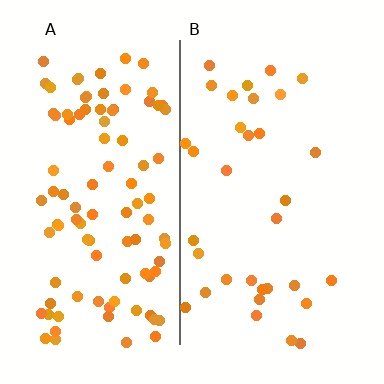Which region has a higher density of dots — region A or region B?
A (the left).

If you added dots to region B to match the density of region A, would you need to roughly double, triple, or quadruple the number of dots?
Approximately triple.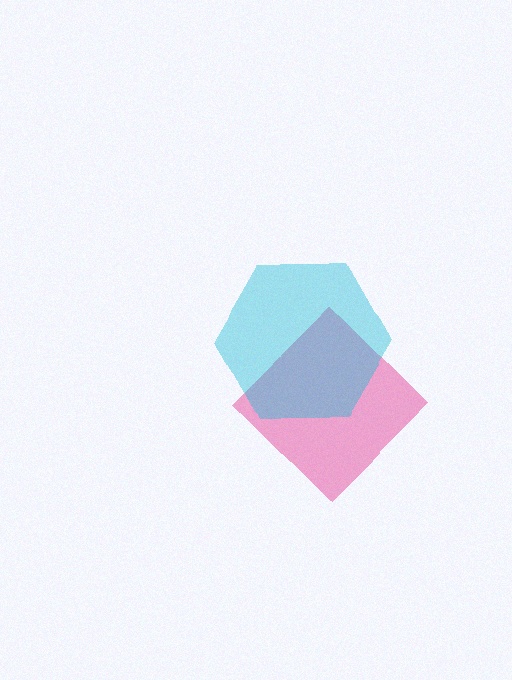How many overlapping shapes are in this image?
There are 2 overlapping shapes in the image.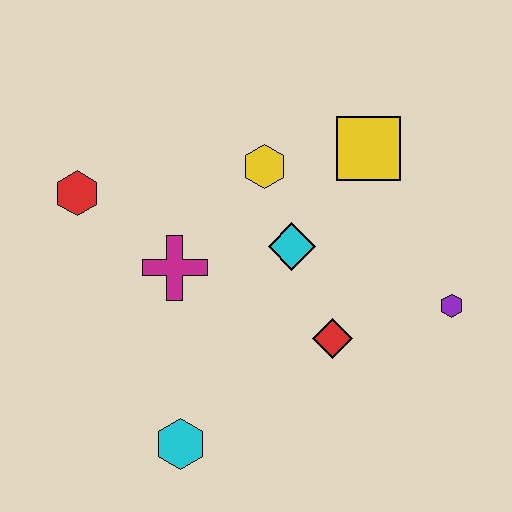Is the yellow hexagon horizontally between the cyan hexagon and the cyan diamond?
Yes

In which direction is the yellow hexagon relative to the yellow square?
The yellow hexagon is to the left of the yellow square.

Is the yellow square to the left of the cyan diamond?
No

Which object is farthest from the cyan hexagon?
The yellow square is farthest from the cyan hexagon.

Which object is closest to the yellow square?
The yellow hexagon is closest to the yellow square.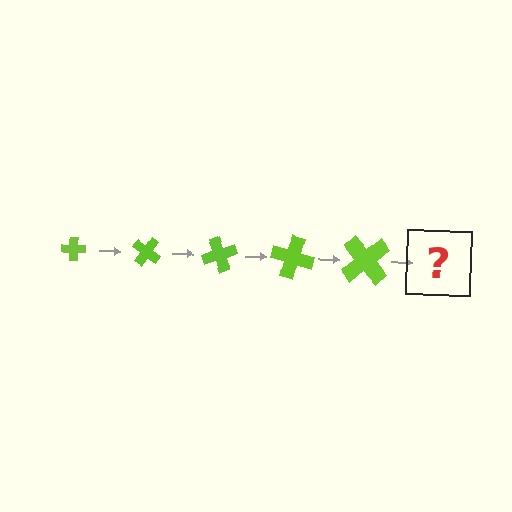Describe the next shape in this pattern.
It should be a cross, larger than the previous one and rotated 175 degrees from the start.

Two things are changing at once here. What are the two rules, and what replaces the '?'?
The two rules are that the cross grows larger each step and it rotates 35 degrees each step. The '?' should be a cross, larger than the previous one and rotated 175 degrees from the start.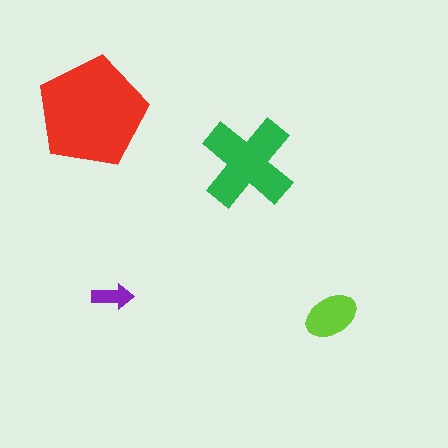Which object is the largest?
The red pentagon.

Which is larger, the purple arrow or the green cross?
The green cross.